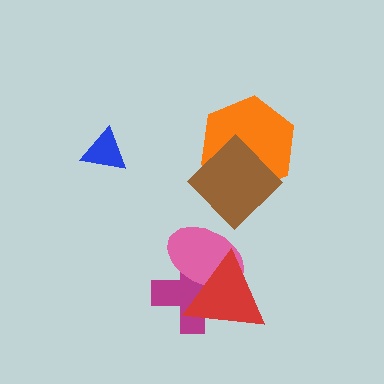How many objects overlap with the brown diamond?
1 object overlaps with the brown diamond.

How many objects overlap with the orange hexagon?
1 object overlaps with the orange hexagon.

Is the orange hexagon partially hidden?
Yes, it is partially covered by another shape.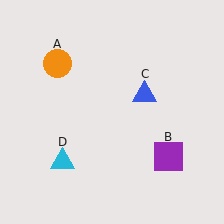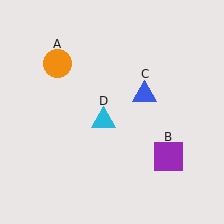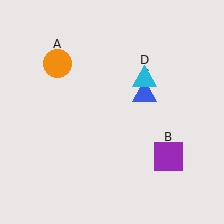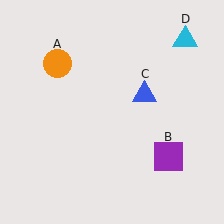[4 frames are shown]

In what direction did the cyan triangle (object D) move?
The cyan triangle (object D) moved up and to the right.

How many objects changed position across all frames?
1 object changed position: cyan triangle (object D).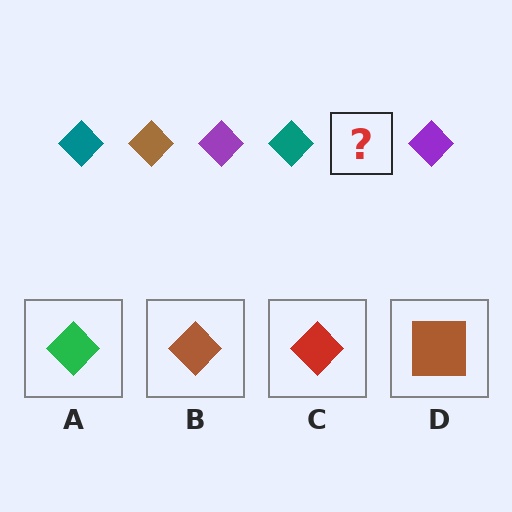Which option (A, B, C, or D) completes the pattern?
B.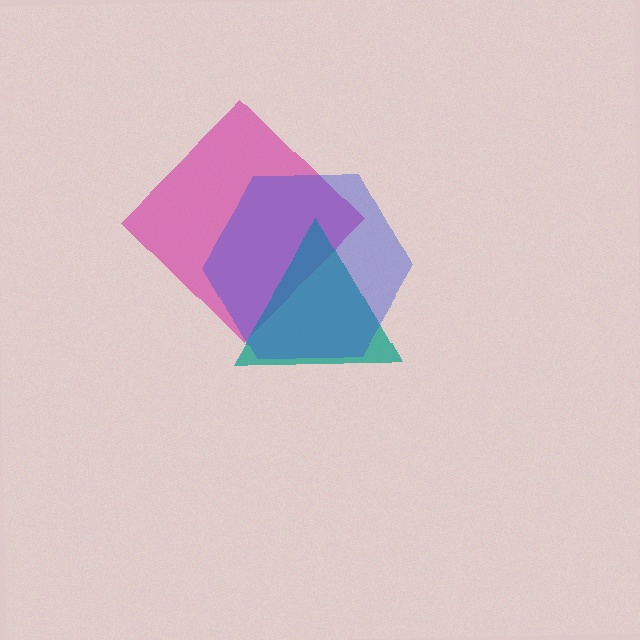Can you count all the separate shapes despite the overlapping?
Yes, there are 3 separate shapes.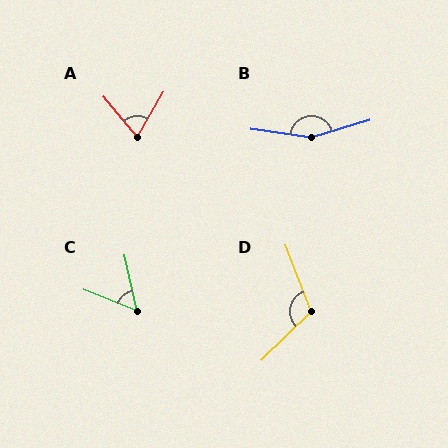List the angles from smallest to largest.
C (56°), A (70°), D (114°), B (156°).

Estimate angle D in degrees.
Approximately 114 degrees.